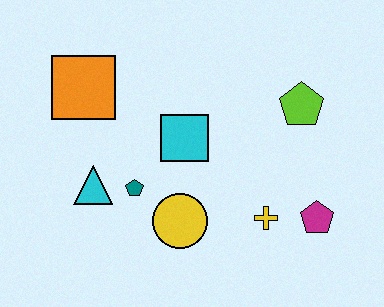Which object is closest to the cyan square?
The teal pentagon is closest to the cyan square.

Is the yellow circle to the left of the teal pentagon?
No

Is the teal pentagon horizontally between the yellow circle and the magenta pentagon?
No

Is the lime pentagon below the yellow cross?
No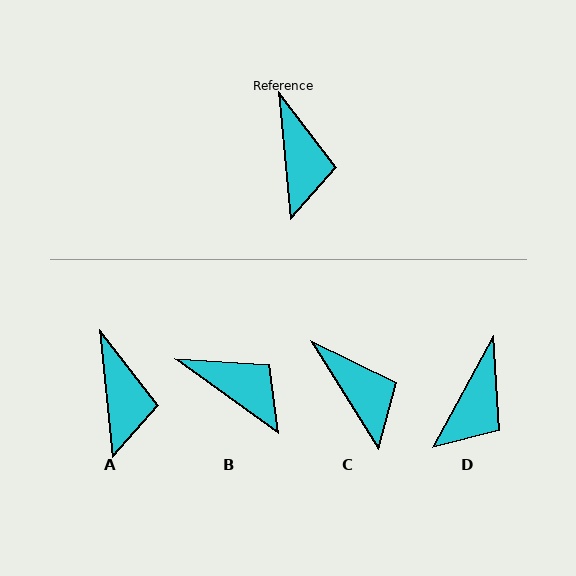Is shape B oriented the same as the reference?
No, it is off by about 49 degrees.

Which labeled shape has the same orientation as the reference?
A.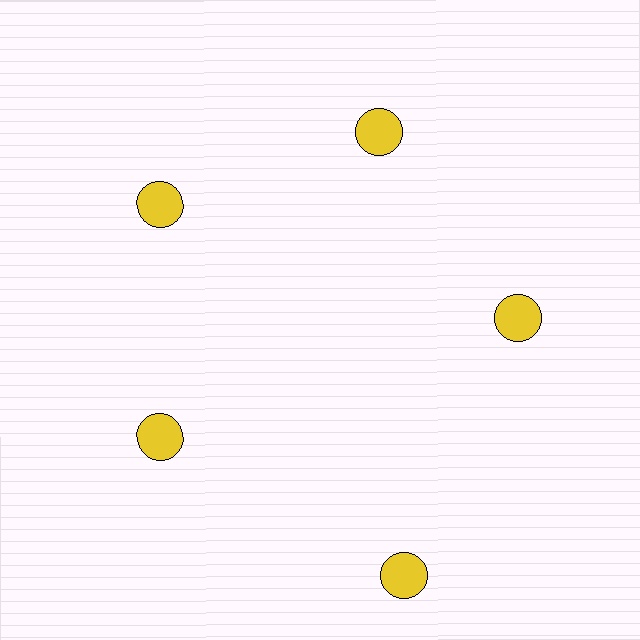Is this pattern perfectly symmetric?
No. The 5 yellow circles are arranged in a ring, but one element near the 5 o'clock position is pushed outward from the center, breaking the 5-fold rotational symmetry.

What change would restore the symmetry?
The symmetry would be restored by moving it inward, back onto the ring so that all 5 circles sit at equal angles and equal distance from the center.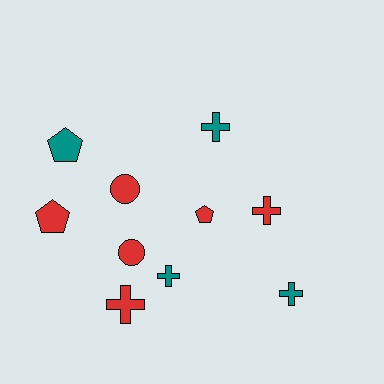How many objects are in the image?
There are 10 objects.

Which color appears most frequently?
Red, with 6 objects.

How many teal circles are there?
There are no teal circles.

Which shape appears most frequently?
Cross, with 5 objects.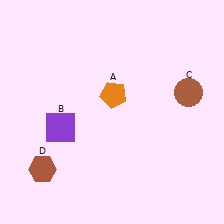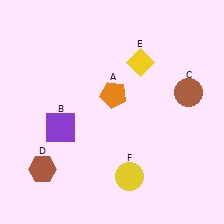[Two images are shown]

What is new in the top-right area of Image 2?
A yellow diamond (E) was added in the top-right area of Image 2.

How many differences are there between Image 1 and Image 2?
There are 2 differences between the two images.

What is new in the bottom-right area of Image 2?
A yellow circle (F) was added in the bottom-right area of Image 2.